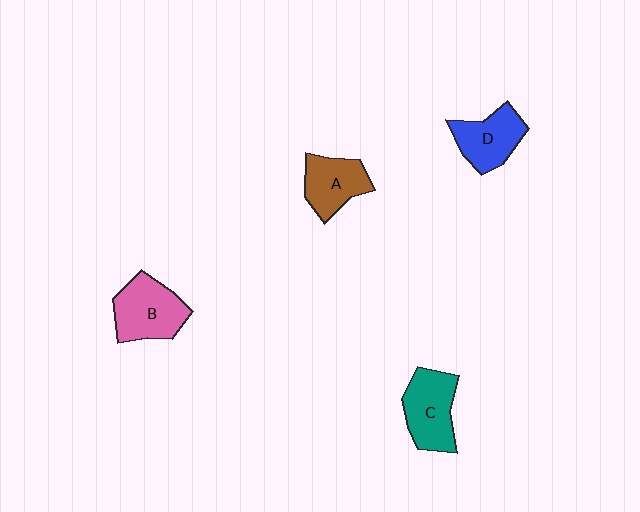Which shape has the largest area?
Shape B (pink).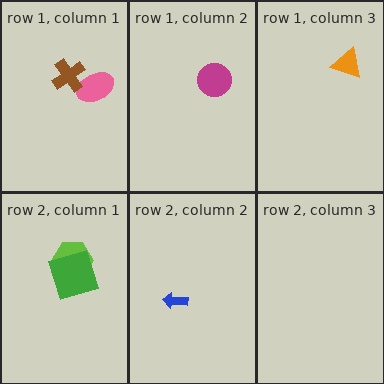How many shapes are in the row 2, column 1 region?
2.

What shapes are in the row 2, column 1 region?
The lime hexagon, the green square.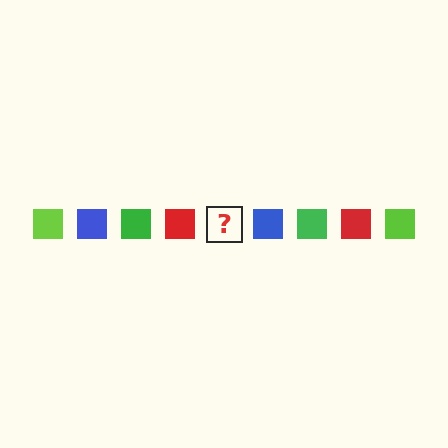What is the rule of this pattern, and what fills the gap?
The rule is that the pattern cycles through lime, blue, green, red squares. The gap should be filled with a lime square.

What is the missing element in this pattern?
The missing element is a lime square.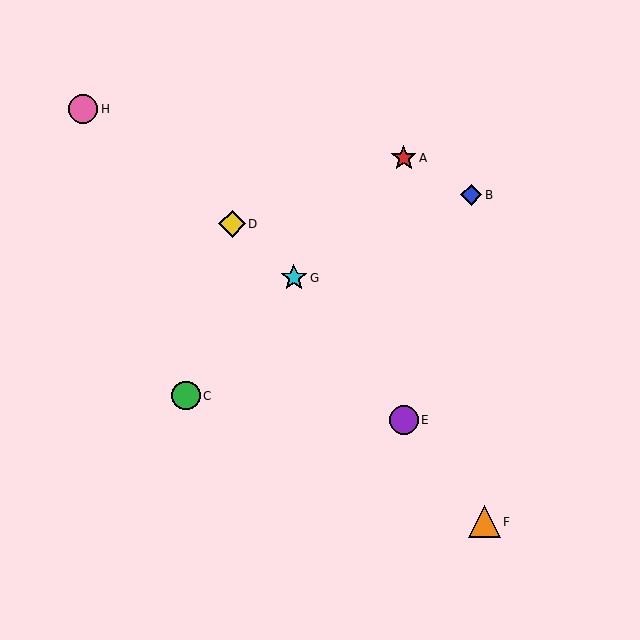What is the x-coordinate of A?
Object A is at x≈404.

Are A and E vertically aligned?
Yes, both are at x≈404.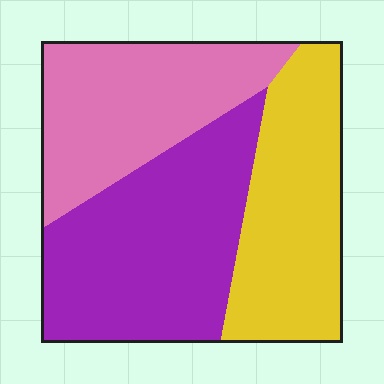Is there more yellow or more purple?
Purple.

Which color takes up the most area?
Purple, at roughly 40%.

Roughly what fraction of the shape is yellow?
Yellow takes up about one third (1/3) of the shape.